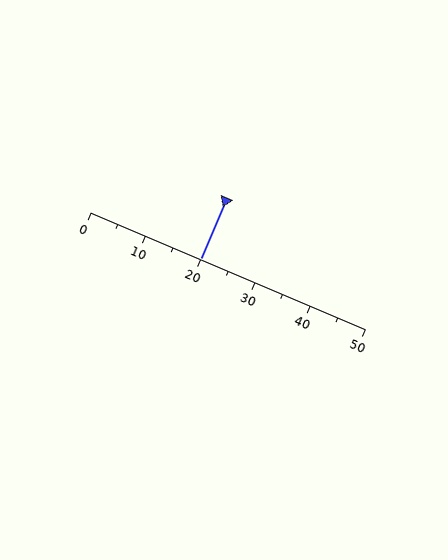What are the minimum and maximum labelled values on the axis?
The axis runs from 0 to 50.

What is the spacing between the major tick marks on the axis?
The major ticks are spaced 10 apart.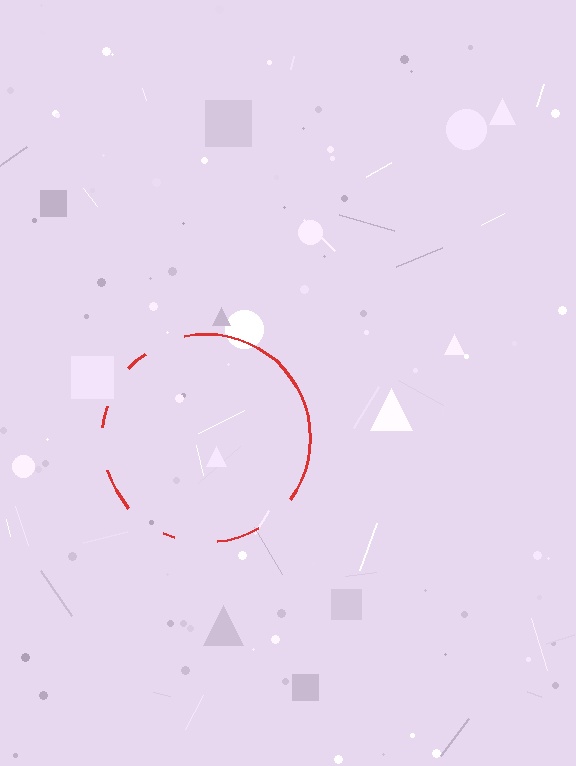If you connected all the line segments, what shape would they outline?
They would outline a circle.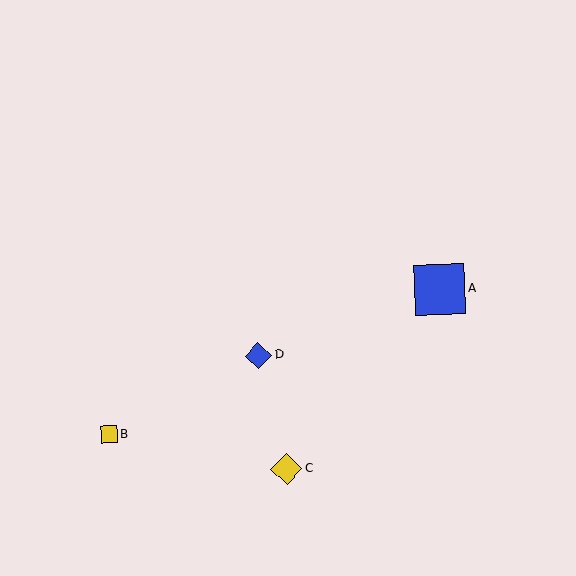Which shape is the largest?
The blue square (labeled A) is the largest.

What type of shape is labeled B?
Shape B is a yellow square.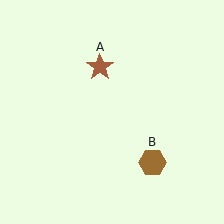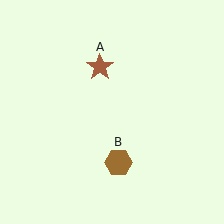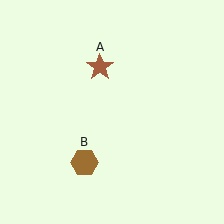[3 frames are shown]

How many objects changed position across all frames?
1 object changed position: brown hexagon (object B).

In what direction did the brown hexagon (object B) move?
The brown hexagon (object B) moved left.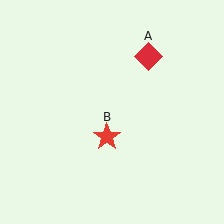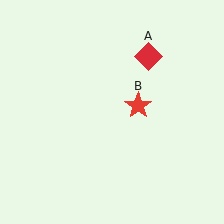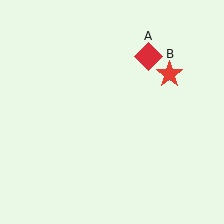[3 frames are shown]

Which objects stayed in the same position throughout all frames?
Red diamond (object A) remained stationary.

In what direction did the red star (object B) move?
The red star (object B) moved up and to the right.